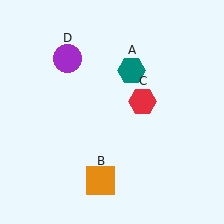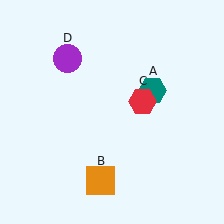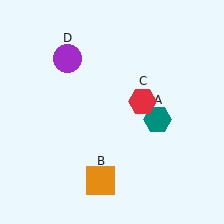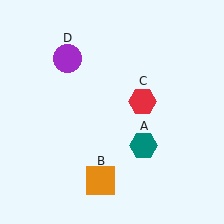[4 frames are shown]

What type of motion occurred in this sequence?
The teal hexagon (object A) rotated clockwise around the center of the scene.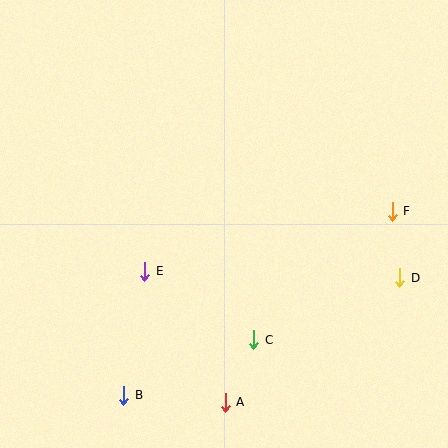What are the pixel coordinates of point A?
Point A is at (225, 402).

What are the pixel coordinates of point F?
Point F is at (392, 211).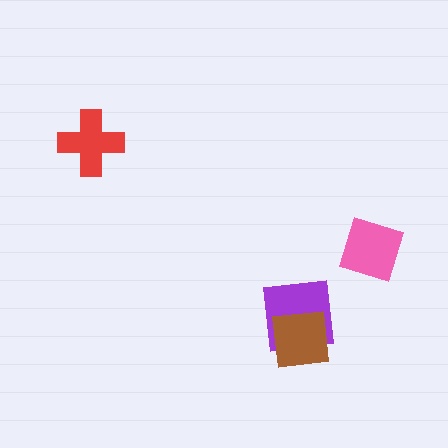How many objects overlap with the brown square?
1 object overlaps with the brown square.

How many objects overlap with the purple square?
1 object overlaps with the purple square.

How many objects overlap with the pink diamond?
0 objects overlap with the pink diamond.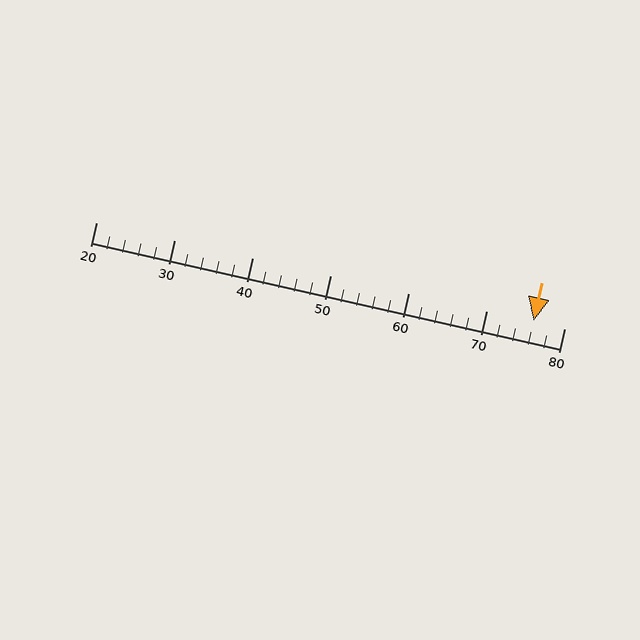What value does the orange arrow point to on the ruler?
The orange arrow points to approximately 76.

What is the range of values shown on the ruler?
The ruler shows values from 20 to 80.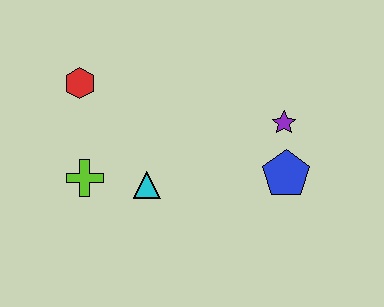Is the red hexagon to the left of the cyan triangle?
Yes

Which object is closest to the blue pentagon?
The purple star is closest to the blue pentagon.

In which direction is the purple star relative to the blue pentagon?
The purple star is above the blue pentagon.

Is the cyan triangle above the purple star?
No